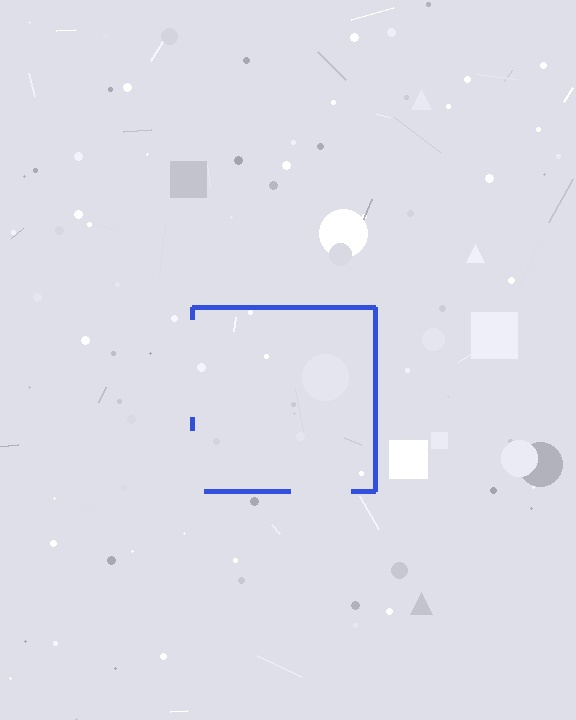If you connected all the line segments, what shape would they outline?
They would outline a square.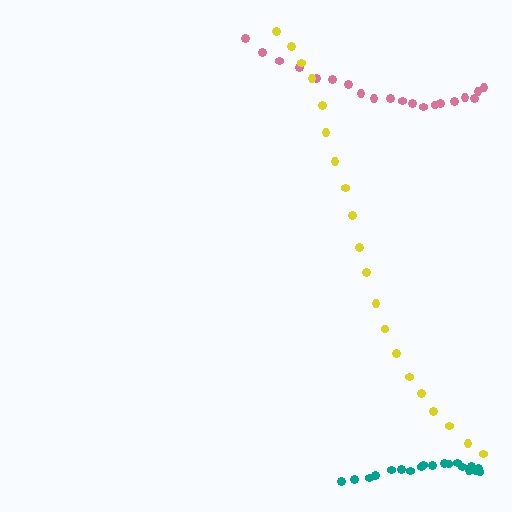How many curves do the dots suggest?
There are 3 distinct paths.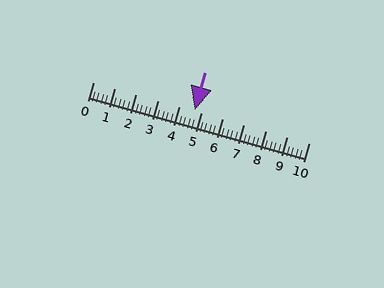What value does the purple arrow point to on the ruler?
The purple arrow points to approximately 4.7.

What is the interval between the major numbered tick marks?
The major tick marks are spaced 1 units apart.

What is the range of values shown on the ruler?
The ruler shows values from 0 to 10.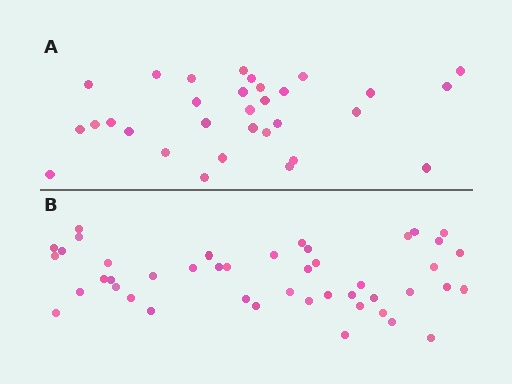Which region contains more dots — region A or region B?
Region B (the bottom region) has more dots.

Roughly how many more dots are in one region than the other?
Region B has approximately 15 more dots than region A.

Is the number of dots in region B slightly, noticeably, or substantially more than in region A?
Region B has substantially more. The ratio is roughly 1.5 to 1.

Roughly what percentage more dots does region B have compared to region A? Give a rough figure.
About 45% more.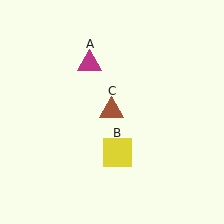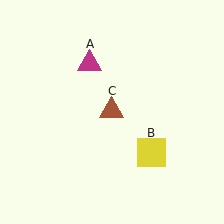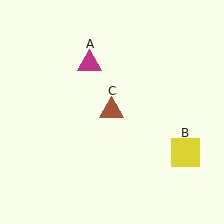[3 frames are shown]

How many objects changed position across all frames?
1 object changed position: yellow square (object B).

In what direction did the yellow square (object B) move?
The yellow square (object B) moved right.